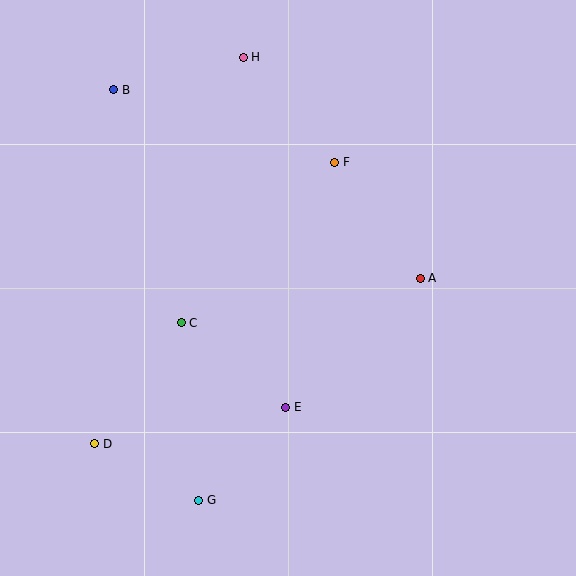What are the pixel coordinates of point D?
Point D is at (95, 444).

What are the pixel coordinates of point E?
Point E is at (286, 407).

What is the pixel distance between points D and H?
The distance between D and H is 414 pixels.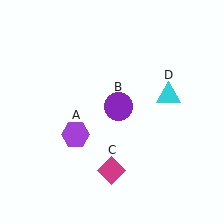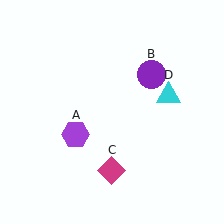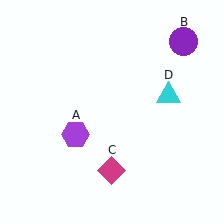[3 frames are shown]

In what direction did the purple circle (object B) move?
The purple circle (object B) moved up and to the right.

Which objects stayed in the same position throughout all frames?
Purple hexagon (object A) and magenta diamond (object C) and cyan triangle (object D) remained stationary.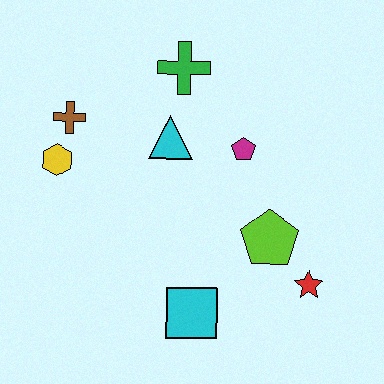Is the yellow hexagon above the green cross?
No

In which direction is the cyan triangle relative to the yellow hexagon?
The cyan triangle is to the right of the yellow hexagon.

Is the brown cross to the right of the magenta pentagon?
No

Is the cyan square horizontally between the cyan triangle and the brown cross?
No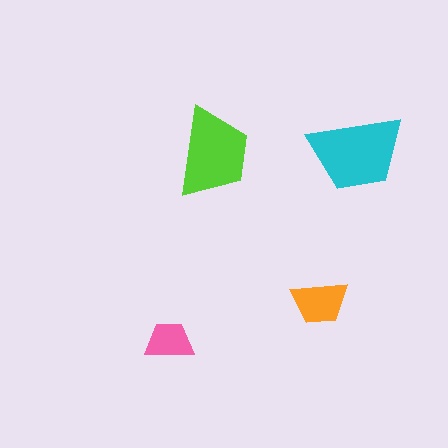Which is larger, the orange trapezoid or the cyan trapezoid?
The cyan one.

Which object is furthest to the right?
The cyan trapezoid is rightmost.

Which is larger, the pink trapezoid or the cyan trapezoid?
The cyan one.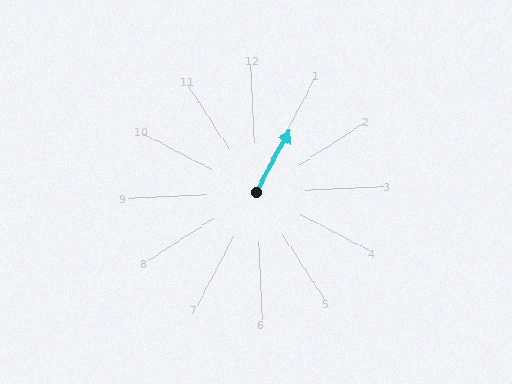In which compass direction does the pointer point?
Northeast.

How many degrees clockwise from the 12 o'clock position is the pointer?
Approximately 31 degrees.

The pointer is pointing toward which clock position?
Roughly 1 o'clock.